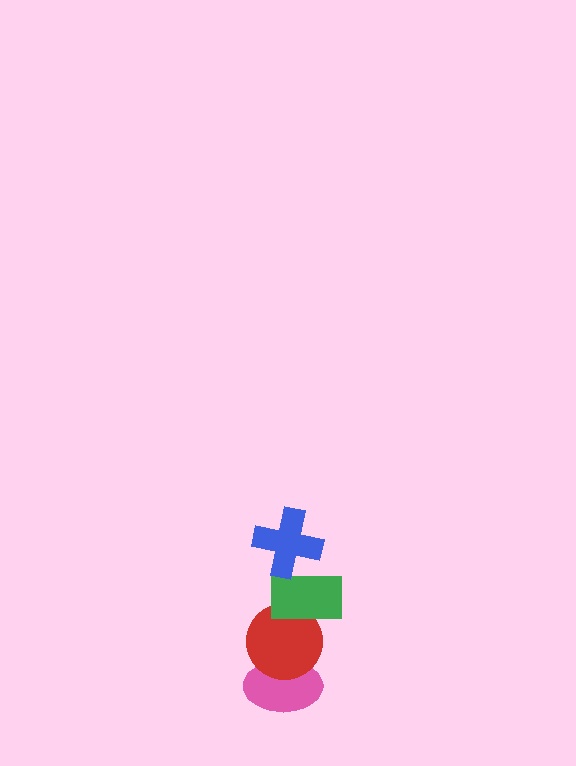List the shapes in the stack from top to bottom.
From top to bottom: the blue cross, the green rectangle, the red circle, the pink ellipse.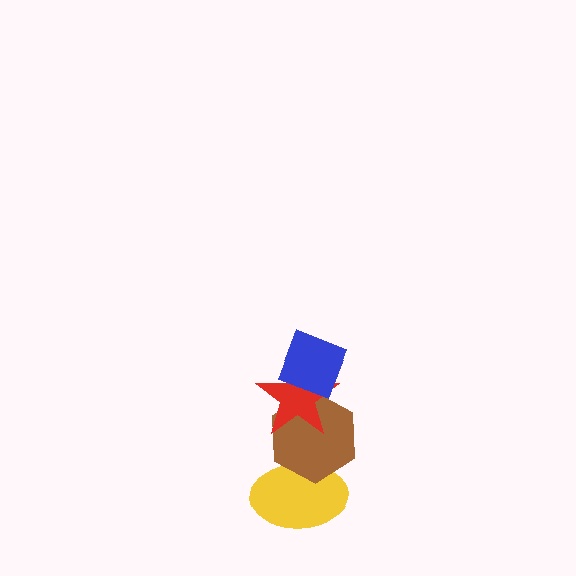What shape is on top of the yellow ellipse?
The brown hexagon is on top of the yellow ellipse.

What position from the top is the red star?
The red star is 2nd from the top.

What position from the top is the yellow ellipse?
The yellow ellipse is 4th from the top.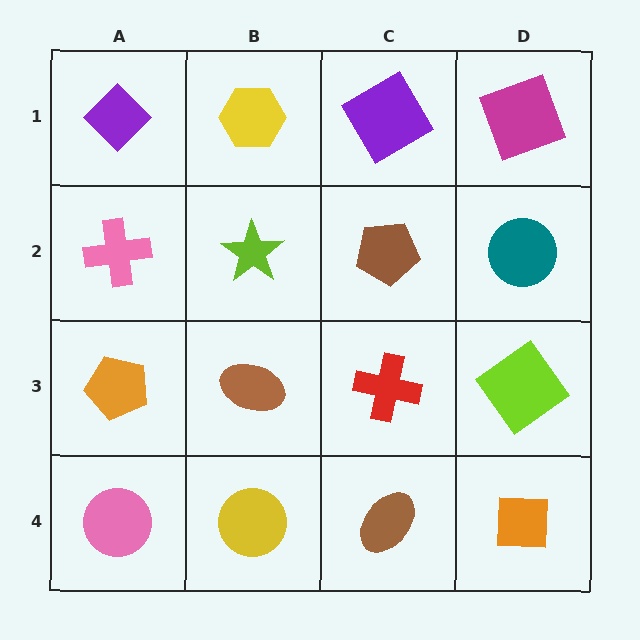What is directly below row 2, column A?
An orange pentagon.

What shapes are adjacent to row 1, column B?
A lime star (row 2, column B), a purple diamond (row 1, column A), a purple diamond (row 1, column C).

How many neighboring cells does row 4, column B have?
3.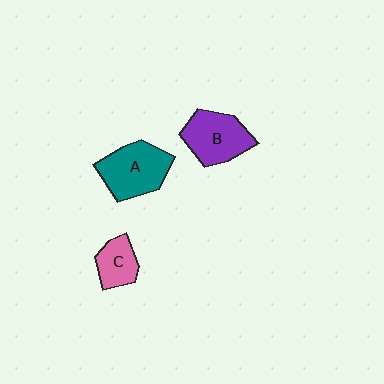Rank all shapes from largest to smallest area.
From largest to smallest: A (teal), B (purple), C (pink).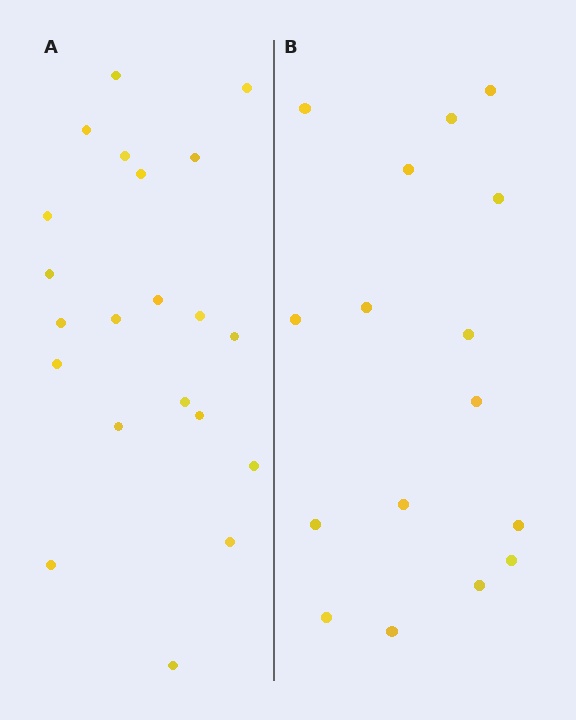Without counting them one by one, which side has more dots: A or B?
Region A (the left region) has more dots.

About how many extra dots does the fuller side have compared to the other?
Region A has about 5 more dots than region B.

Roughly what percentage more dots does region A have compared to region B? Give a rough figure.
About 30% more.